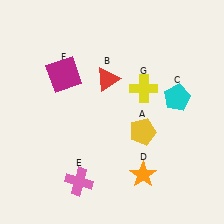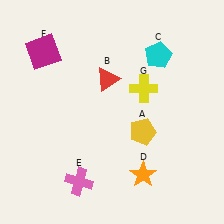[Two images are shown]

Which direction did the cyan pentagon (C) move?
The cyan pentagon (C) moved up.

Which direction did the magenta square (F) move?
The magenta square (F) moved up.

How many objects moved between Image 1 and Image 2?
2 objects moved between the two images.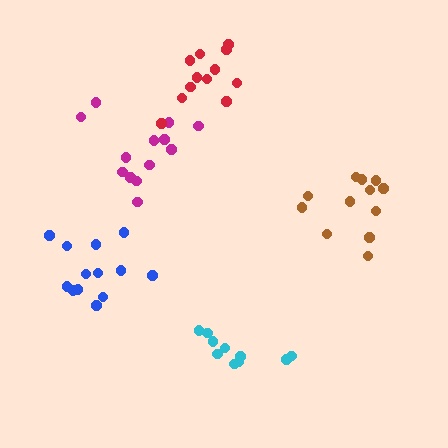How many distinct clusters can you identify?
There are 5 distinct clusters.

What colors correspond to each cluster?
The clusters are colored: blue, cyan, magenta, red, brown.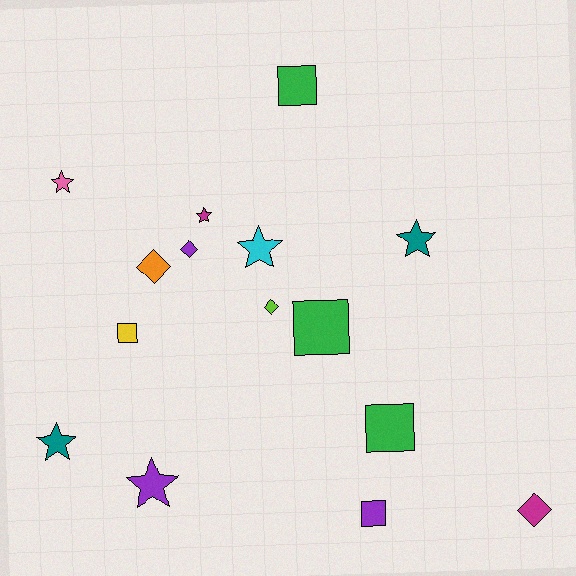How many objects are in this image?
There are 15 objects.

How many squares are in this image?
There are 5 squares.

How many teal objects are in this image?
There are 2 teal objects.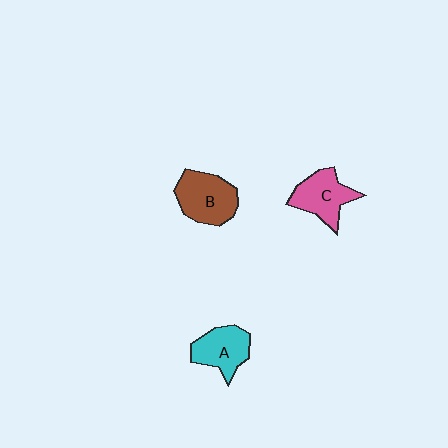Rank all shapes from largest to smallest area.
From largest to smallest: B (brown), C (pink), A (cyan).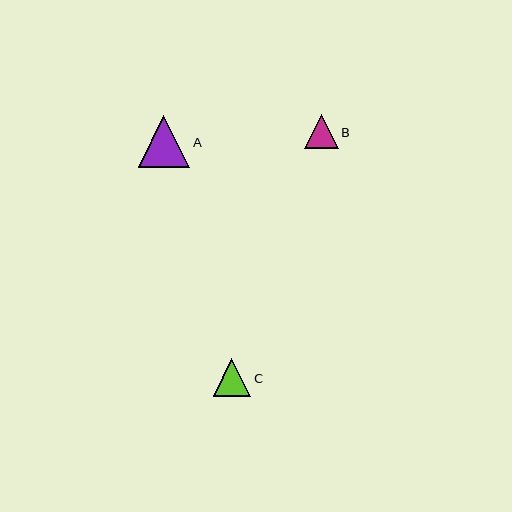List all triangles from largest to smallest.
From largest to smallest: A, C, B.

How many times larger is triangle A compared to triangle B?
Triangle A is approximately 1.5 times the size of triangle B.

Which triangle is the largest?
Triangle A is the largest with a size of approximately 52 pixels.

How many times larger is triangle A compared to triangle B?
Triangle A is approximately 1.5 times the size of triangle B.